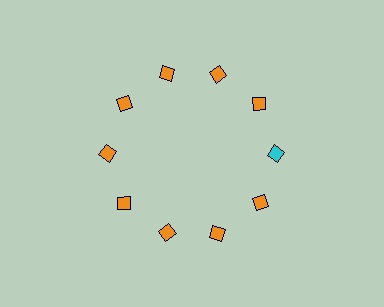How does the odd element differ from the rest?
It has a different color: cyan instead of orange.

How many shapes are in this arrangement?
There are 10 shapes arranged in a ring pattern.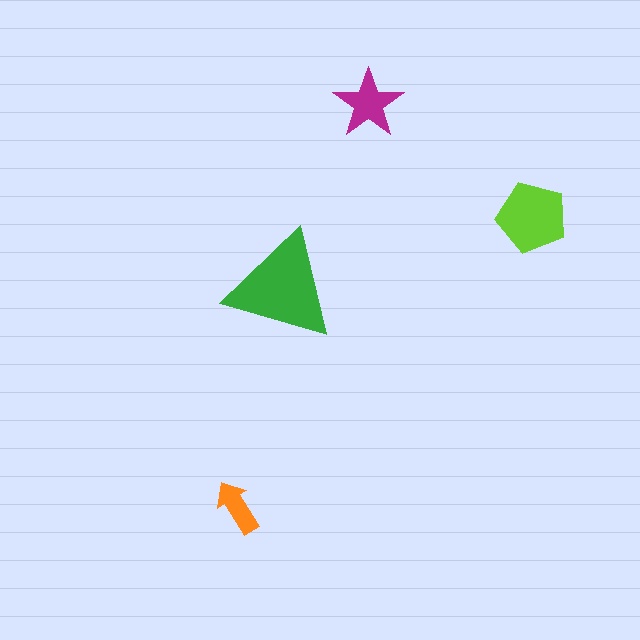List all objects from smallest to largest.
The orange arrow, the magenta star, the lime pentagon, the green triangle.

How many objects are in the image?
There are 4 objects in the image.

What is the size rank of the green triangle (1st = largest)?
1st.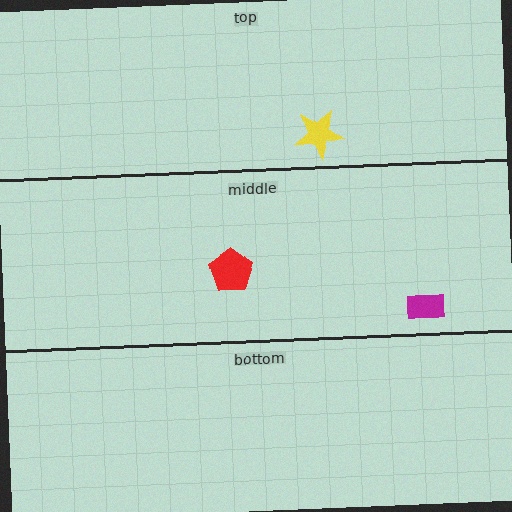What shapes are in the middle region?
The red pentagon, the magenta rectangle.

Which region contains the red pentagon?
The middle region.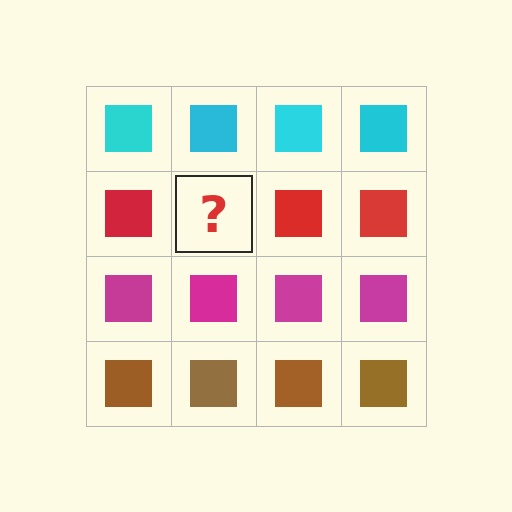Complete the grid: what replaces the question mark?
The question mark should be replaced with a red square.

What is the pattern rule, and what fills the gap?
The rule is that each row has a consistent color. The gap should be filled with a red square.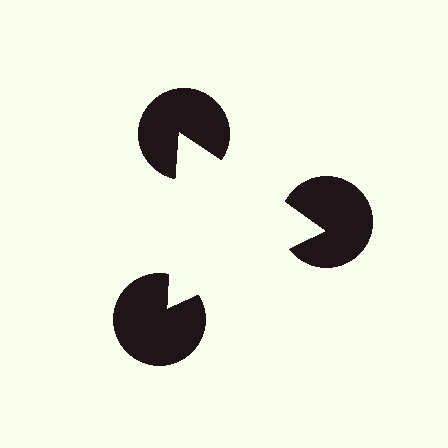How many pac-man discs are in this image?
There are 3 — one at each vertex of the illusory triangle.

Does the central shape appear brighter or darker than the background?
It typically appears slightly brighter than the background, even though no actual brightness change is drawn.